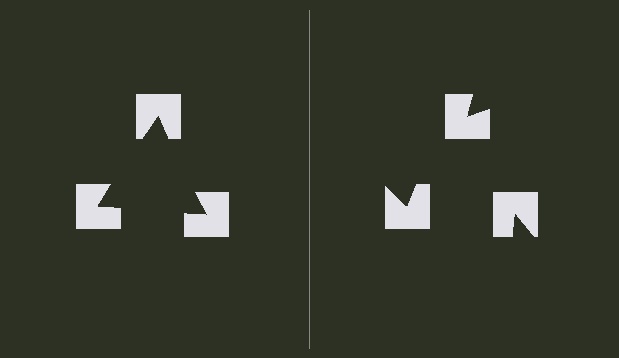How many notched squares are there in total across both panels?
6 — 3 on each side.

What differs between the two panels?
The notched squares are positioned identically on both sides; only the wedge orientations differ. On the left they align to a triangle; on the right they are misaligned.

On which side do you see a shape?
An illusory triangle appears on the left side. On the right side the wedge cuts are rotated, so no coherent shape forms.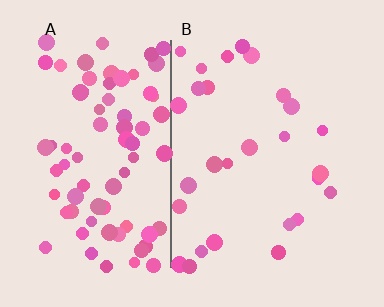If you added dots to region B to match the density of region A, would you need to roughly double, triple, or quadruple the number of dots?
Approximately triple.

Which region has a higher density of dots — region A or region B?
A (the left).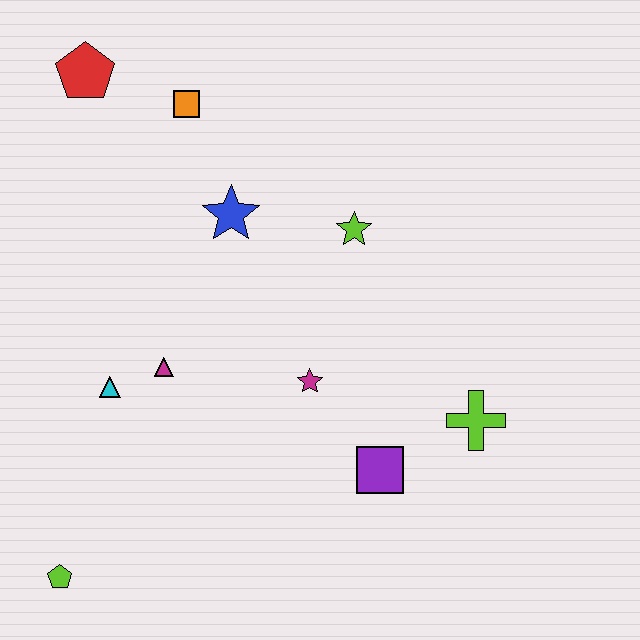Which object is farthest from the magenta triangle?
The lime cross is farthest from the magenta triangle.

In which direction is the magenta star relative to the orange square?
The magenta star is below the orange square.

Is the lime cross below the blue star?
Yes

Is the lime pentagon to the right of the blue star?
No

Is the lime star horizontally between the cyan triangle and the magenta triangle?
No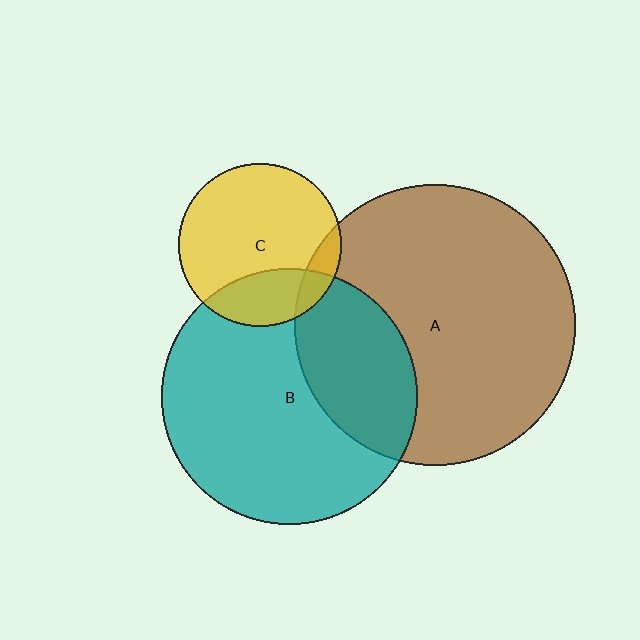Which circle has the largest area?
Circle A (brown).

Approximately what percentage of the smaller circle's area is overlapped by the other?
Approximately 30%.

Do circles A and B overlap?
Yes.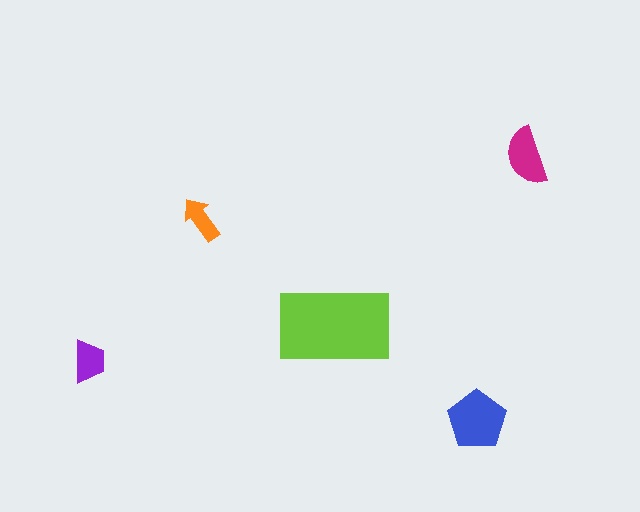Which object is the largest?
The lime rectangle.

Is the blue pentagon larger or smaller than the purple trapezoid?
Larger.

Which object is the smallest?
The orange arrow.